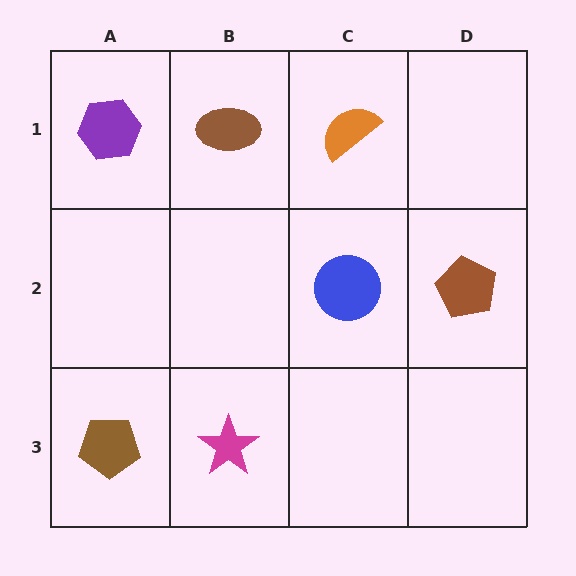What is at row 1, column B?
A brown ellipse.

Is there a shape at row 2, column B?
No, that cell is empty.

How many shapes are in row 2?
2 shapes.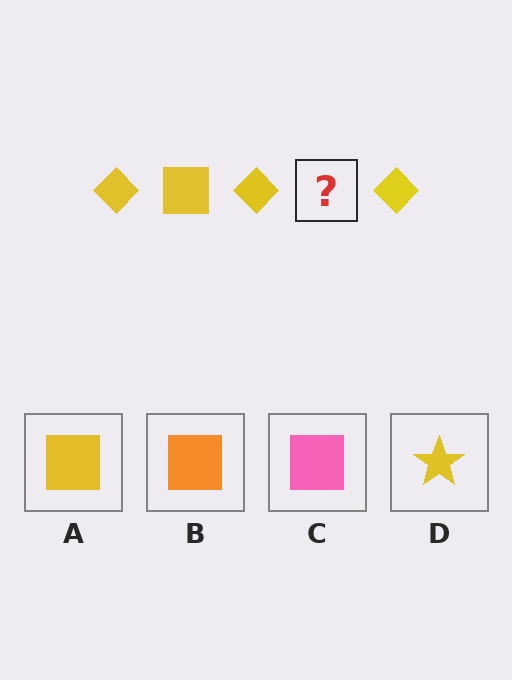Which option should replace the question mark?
Option A.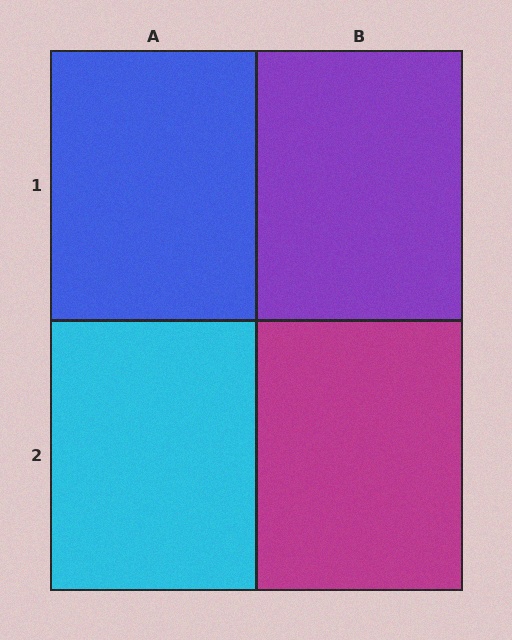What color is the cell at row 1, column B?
Purple.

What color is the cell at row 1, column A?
Blue.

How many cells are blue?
1 cell is blue.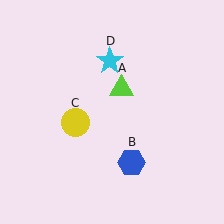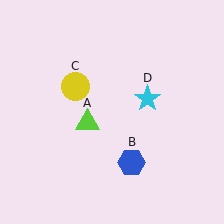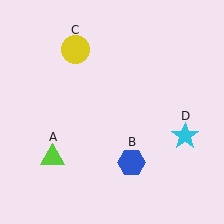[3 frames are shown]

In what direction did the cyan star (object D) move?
The cyan star (object D) moved down and to the right.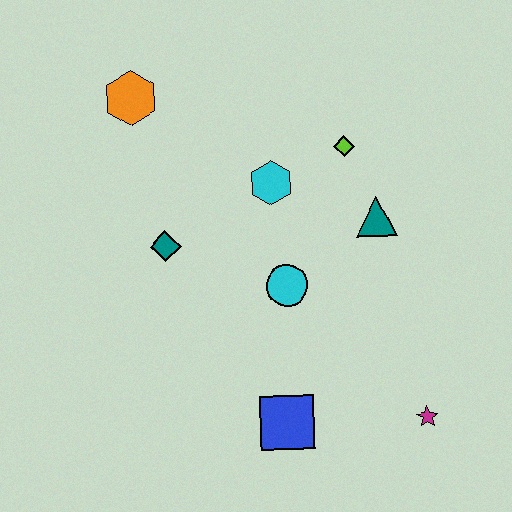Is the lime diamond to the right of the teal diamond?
Yes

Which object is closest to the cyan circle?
The cyan hexagon is closest to the cyan circle.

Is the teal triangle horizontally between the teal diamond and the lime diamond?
No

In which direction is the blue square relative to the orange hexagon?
The blue square is below the orange hexagon.